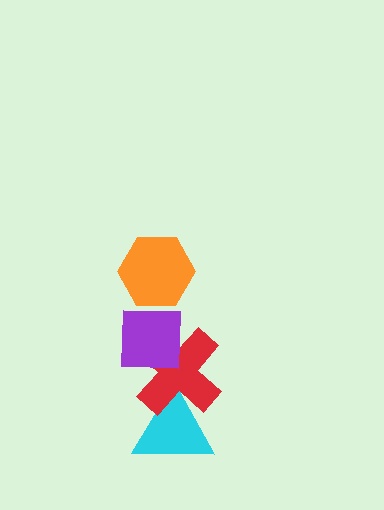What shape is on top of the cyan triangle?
The red cross is on top of the cyan triangle.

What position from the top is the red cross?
The red cross is 3rd from the top.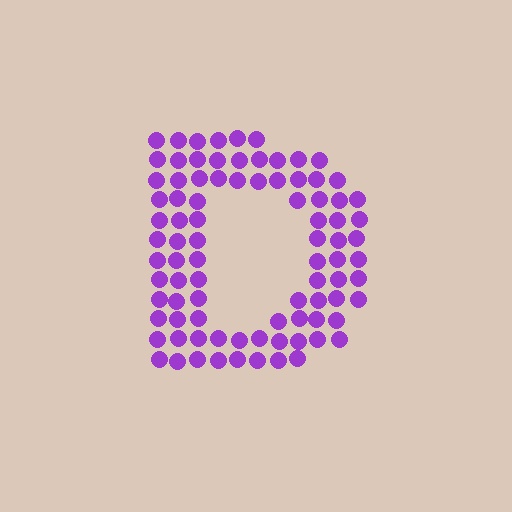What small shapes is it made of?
It is made of small circles.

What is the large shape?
The large shape is the letter D.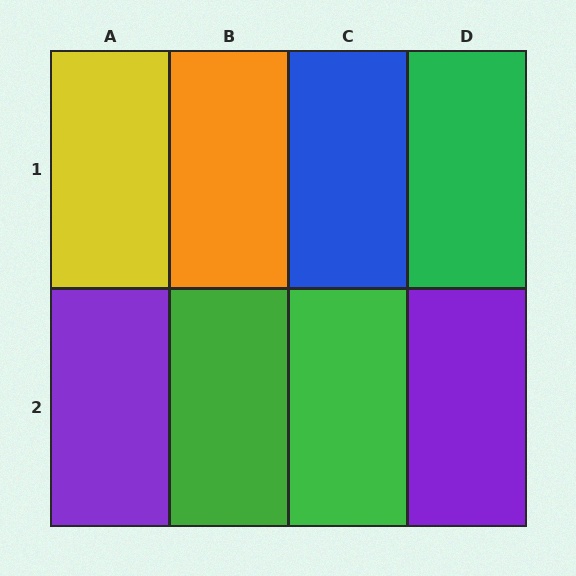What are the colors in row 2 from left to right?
Purple, green, green, purple.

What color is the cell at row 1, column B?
Orange.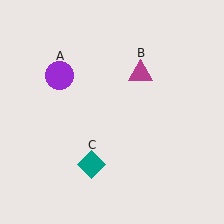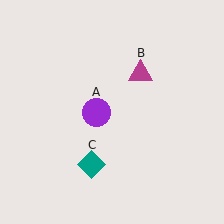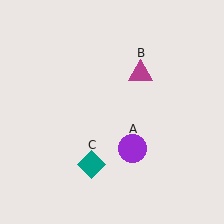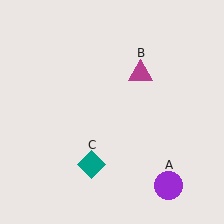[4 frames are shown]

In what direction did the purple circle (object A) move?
The purple circle (object A) moved down and to the right.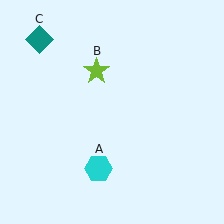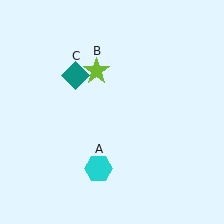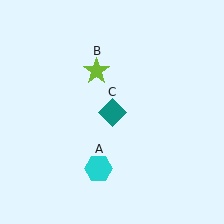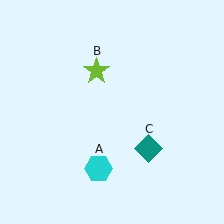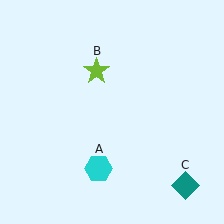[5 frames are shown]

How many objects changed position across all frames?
1 object changed position: teal diamond (object C).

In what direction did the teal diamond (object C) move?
The teal diamond (object C) moved down and to the right.